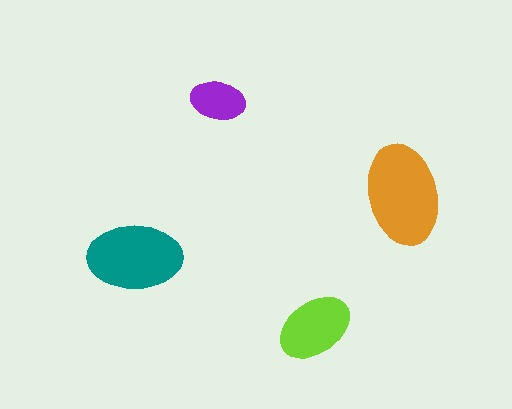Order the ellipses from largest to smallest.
the orange one, the teal one, the lime one, the purple one.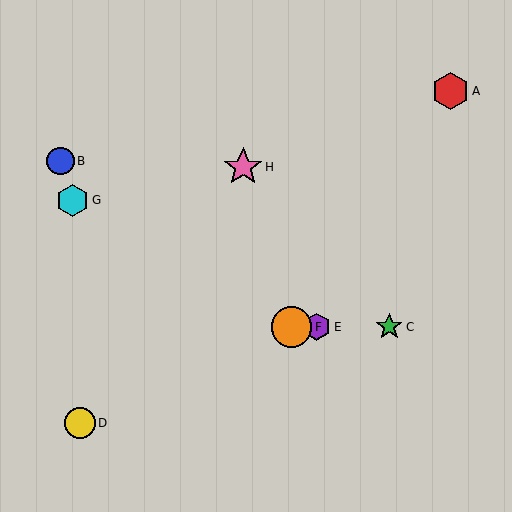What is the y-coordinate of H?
Object H is at y≈167.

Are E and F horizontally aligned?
Yes, both are at y≈327.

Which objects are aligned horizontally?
Objects C, E, F are aligned horizontally.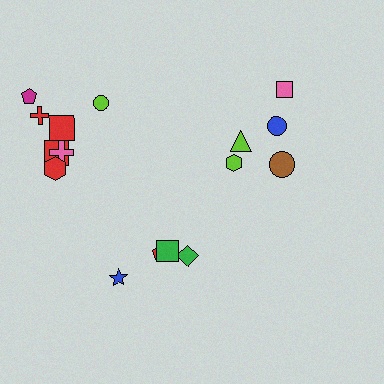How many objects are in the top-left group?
There are 7 objects.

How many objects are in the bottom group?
There are 4 objects.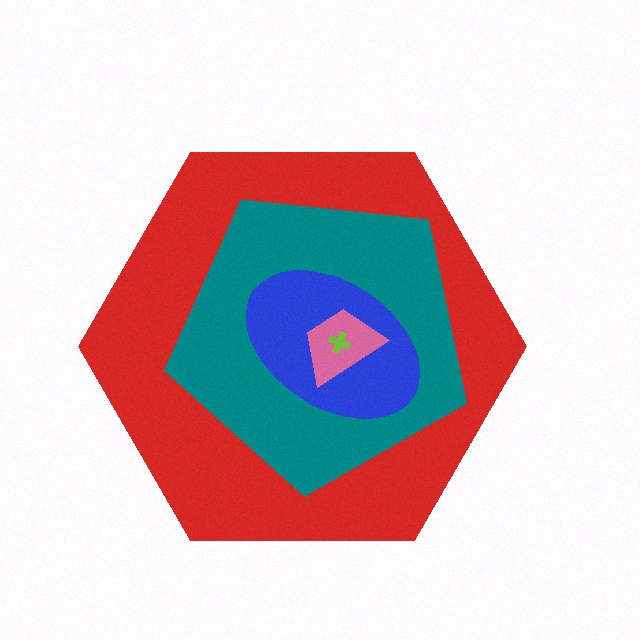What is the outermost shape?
The red hexagon.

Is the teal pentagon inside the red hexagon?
Yes.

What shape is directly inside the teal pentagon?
The blue ellipse.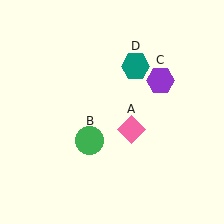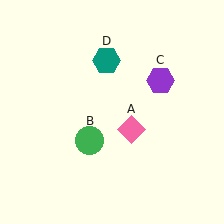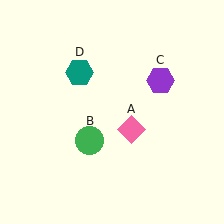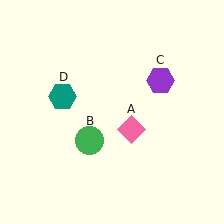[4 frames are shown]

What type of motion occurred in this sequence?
The teal hexagon (object D) rotated counterclockwise around the center of the scene.